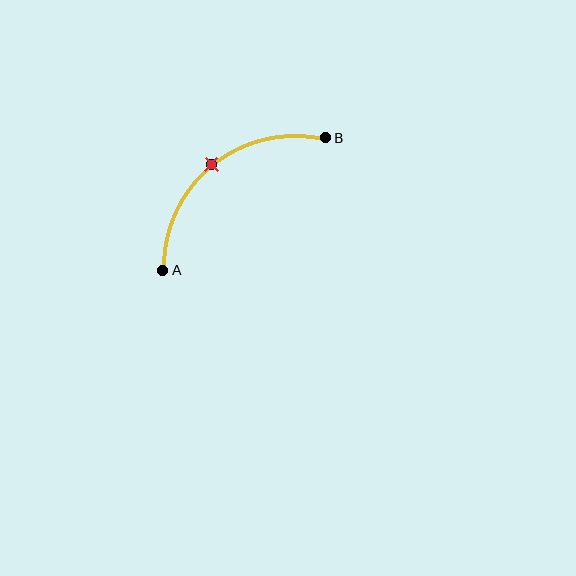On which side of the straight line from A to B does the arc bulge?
The arc bulges above and to the left of the straight line connecting A and B.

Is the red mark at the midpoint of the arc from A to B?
Yes. The red mark lies on the arc at equal arc-length from both A and B — it is the arc midpoint.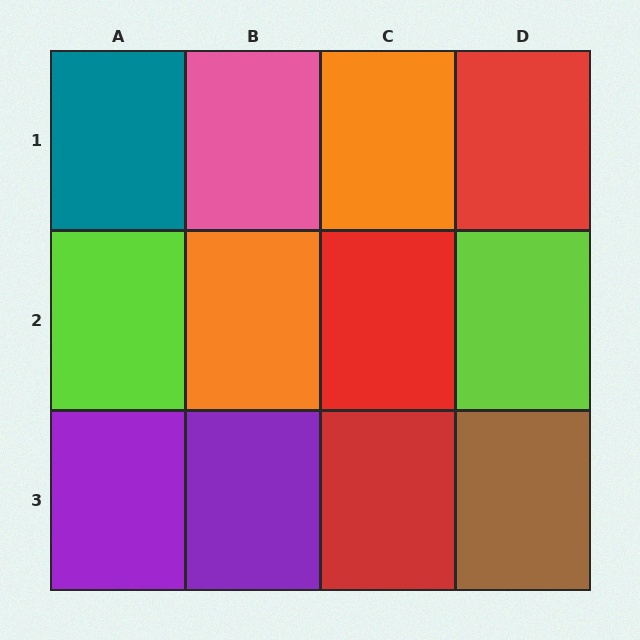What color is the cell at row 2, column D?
Lime.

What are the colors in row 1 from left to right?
Teal, pink, orange, red.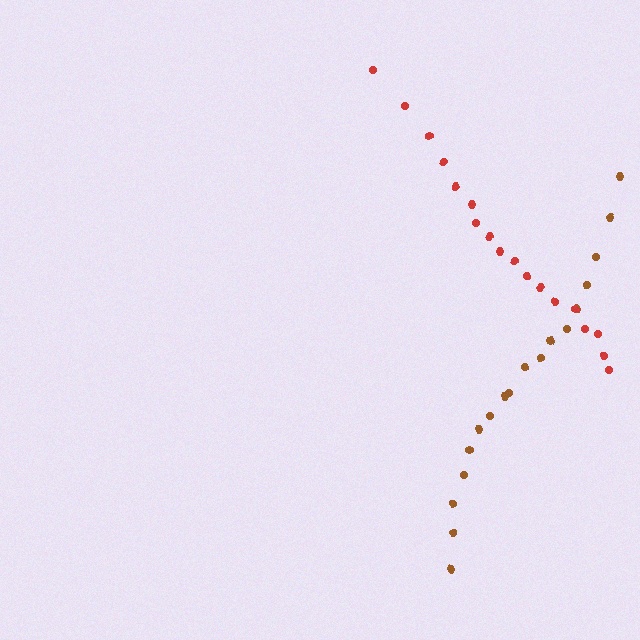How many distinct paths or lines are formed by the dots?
There are 2 distinct paths.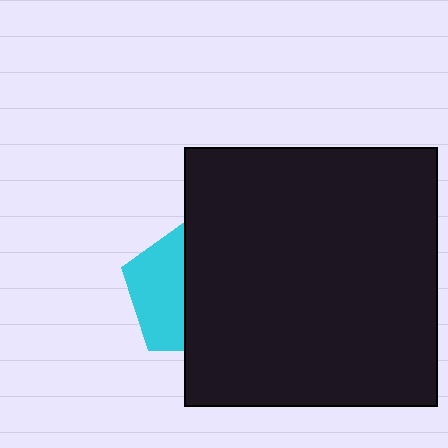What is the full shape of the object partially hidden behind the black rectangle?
The partially hidden object is a cyan pentagon.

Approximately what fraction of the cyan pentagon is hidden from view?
Roughly 59% of the cyan pentagon is hidden behind the black rectangle.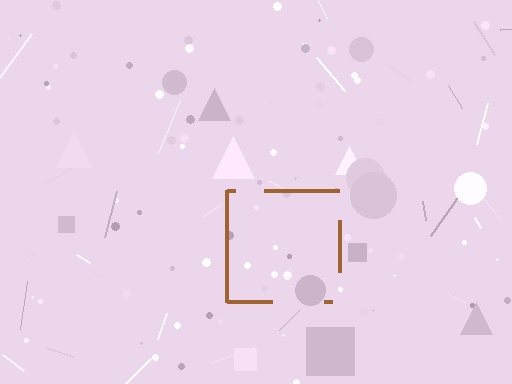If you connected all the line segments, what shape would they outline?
They would outline a square.